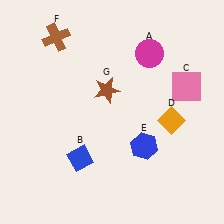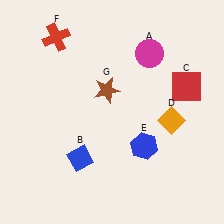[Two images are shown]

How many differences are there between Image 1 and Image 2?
There are 2 differences between the two images.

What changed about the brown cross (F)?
In Image 1, F is brown. In Image 2, it changed to red.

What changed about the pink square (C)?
In Image 1, C is pink. In Image 2, it changed to red.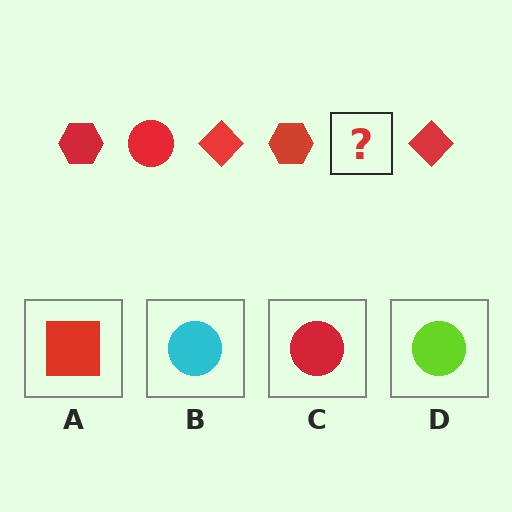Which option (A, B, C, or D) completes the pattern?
C.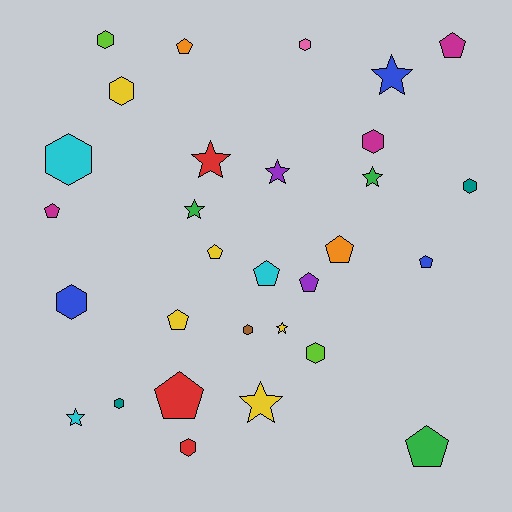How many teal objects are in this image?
There are 2 teal objects.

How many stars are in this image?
There are 8 stars.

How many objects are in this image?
There are 30 objects.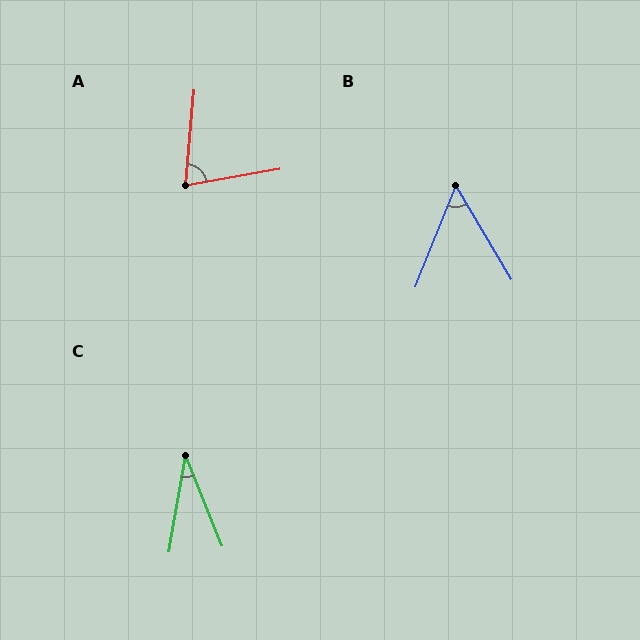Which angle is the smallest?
C, at approximately 31 degrees.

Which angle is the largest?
A, at approximately 75 degrees.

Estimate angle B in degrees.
Approximately 52 degrees.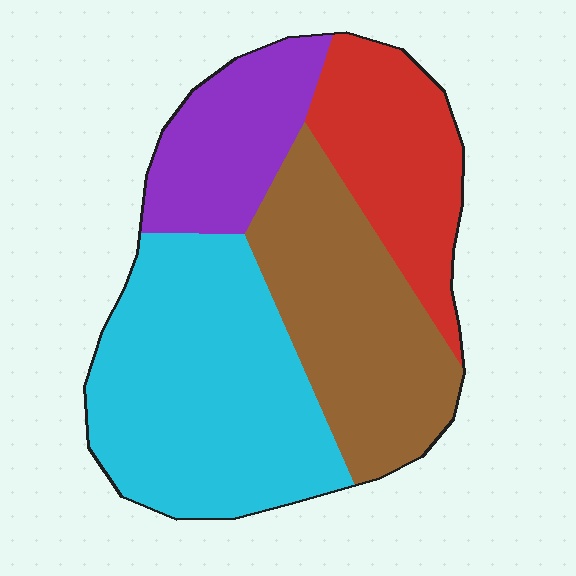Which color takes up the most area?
Cyan, at roughly 40%.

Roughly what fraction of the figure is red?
Red takes up less than a quarter of the figure.